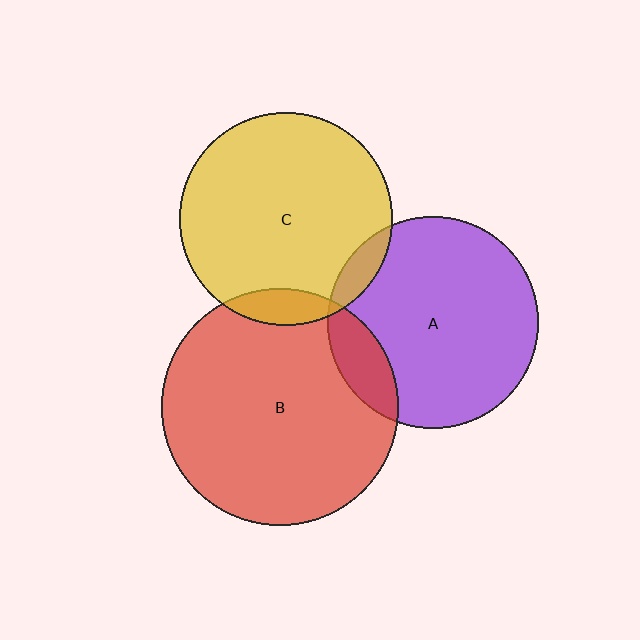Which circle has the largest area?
Circle B (red).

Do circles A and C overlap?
Yes.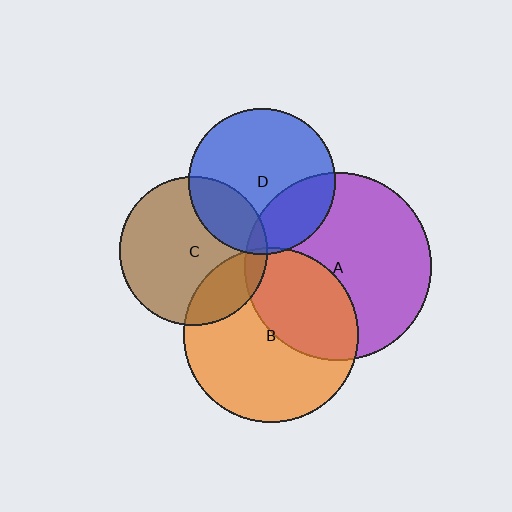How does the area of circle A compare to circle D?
Approximately 1.6 times.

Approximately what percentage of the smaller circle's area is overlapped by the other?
Approximately 25%.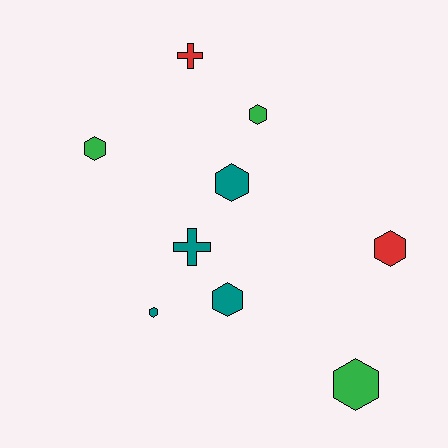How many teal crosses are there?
There is 1 teal cross.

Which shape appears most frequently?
Hexagon, with 7 objects.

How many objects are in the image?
There are 9 objects.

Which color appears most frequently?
Teal, with 4 objects.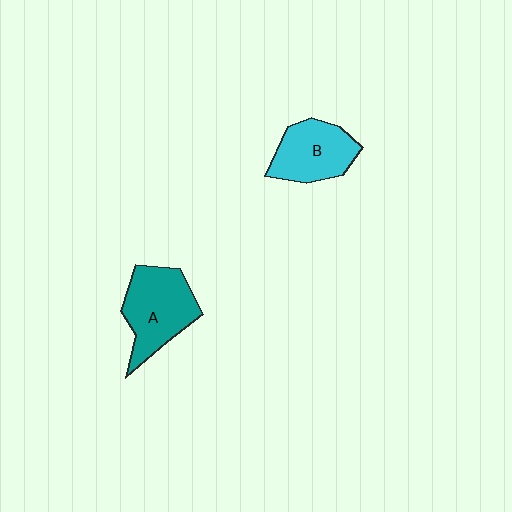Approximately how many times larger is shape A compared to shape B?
Approximately 1.2 times.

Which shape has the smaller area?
Shape B (cyan).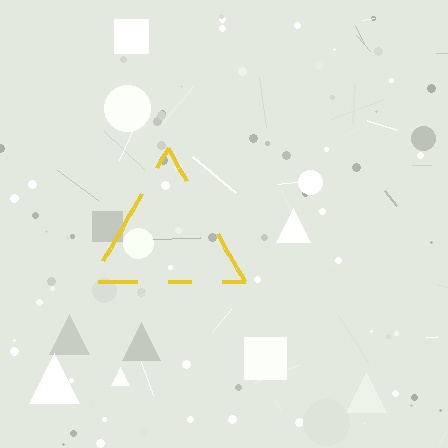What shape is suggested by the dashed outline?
The dashed outline suggests a triangle.